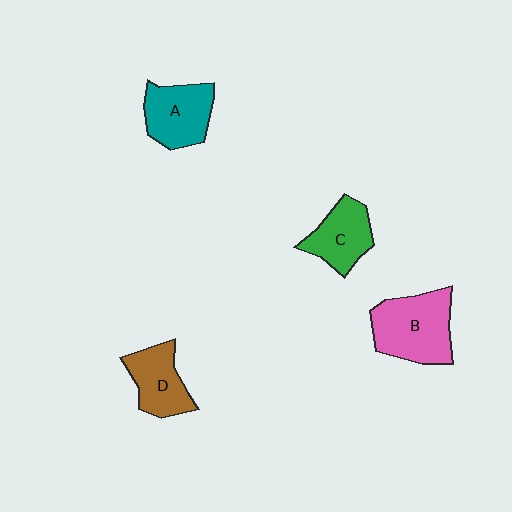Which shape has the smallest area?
Shape C (green).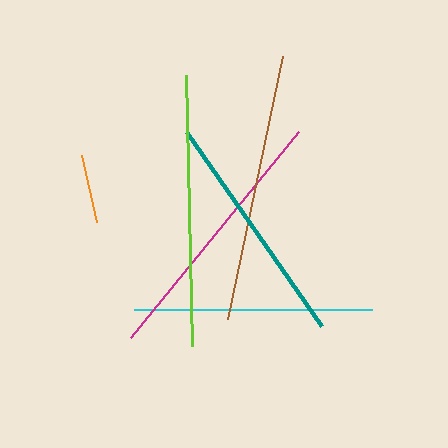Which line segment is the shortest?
The orange line is the shortest at approximately 69 pixels.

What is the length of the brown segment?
The brown segment is approximately 268 pixels long.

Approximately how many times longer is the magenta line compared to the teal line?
The magenta line is approximately 1.1 times the length of the teal line.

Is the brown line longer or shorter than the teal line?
The brown line is longer than the teal line.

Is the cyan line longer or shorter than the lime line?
The lime line is longer than the cyan line.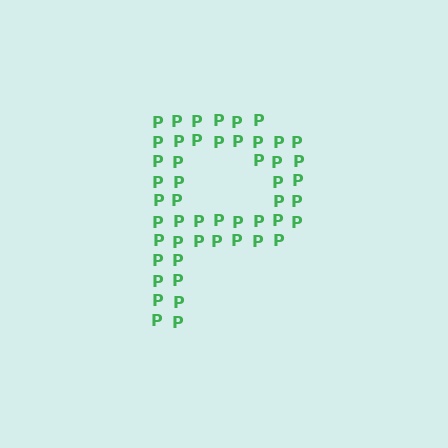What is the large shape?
The large shape is the letter P.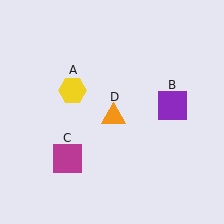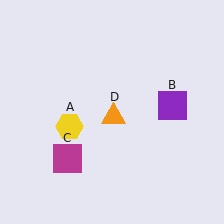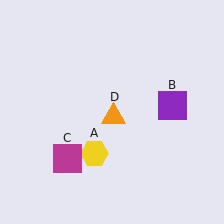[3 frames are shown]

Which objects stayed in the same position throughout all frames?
Purple square (object B) and magenta square (object C) and orange triangle (object D) remained stationary.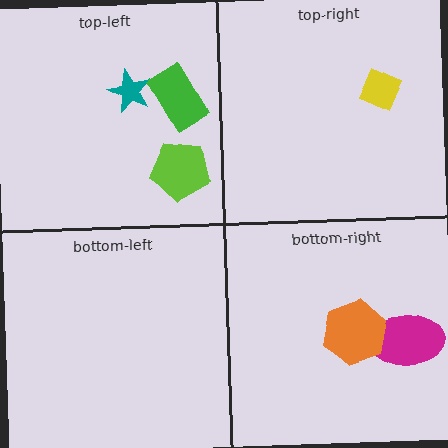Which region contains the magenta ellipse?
The bottom-right region.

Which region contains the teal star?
The top-left region.